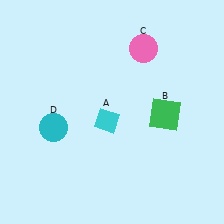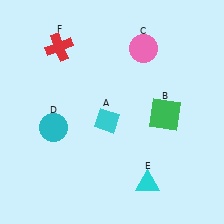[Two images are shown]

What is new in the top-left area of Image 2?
A red cross (F) was added in the top-left area of Image 2.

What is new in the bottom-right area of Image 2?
A cyan triangle (E) was added in the bottom-right area of Image 2.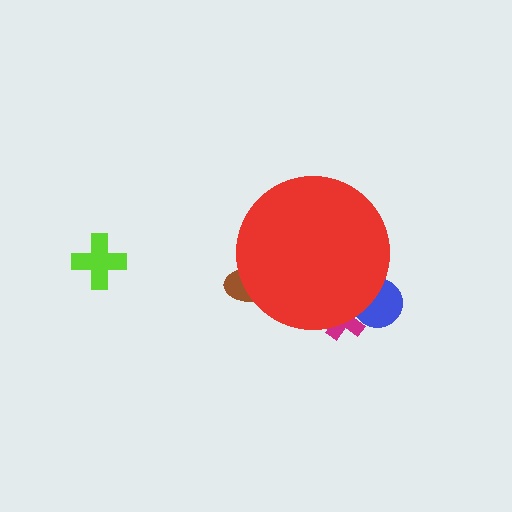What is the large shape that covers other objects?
A red circle.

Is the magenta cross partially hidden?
Yes, the magenta cross is partially hidden behind the red circle.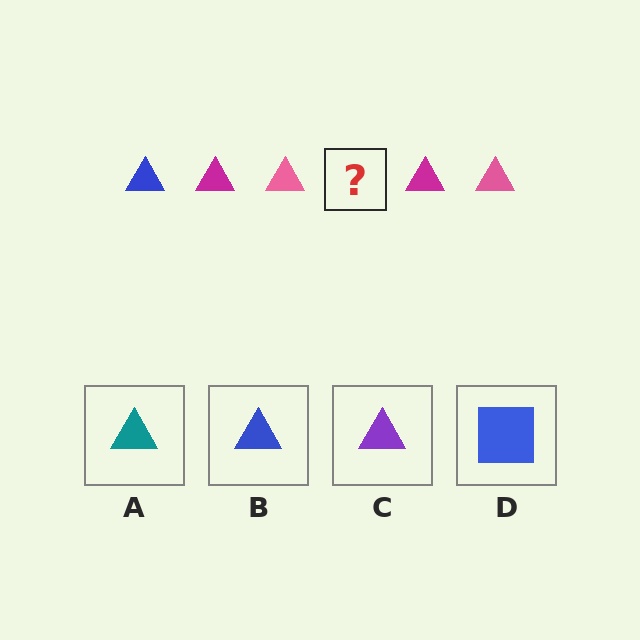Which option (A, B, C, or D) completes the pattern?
B.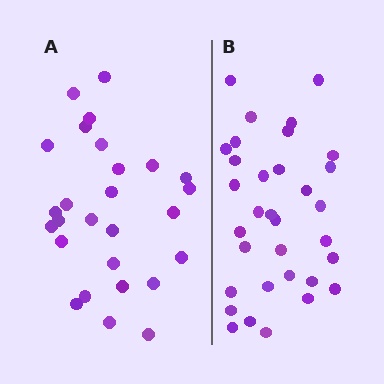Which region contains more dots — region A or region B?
Region B (the right region) has more dots.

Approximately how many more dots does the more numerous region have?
Region B has about 6 more dots than region A.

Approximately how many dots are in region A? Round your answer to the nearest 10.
About 30 dots. (The exact count is 27, which rounds to 30.)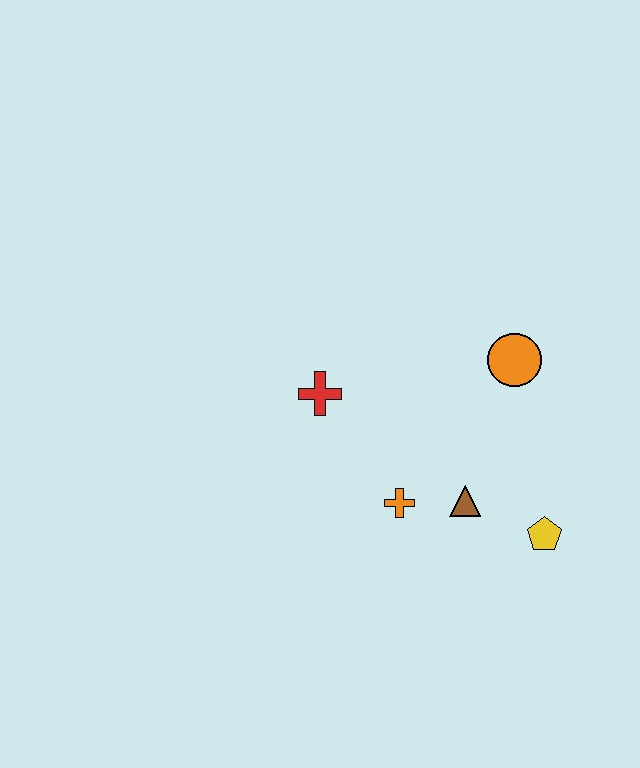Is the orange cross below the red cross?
Yes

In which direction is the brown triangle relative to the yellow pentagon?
The brown triangle is to the left of the yellow pentagon.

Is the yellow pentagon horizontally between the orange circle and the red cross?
No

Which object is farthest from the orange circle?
The red cross is farthest from the orange circle.